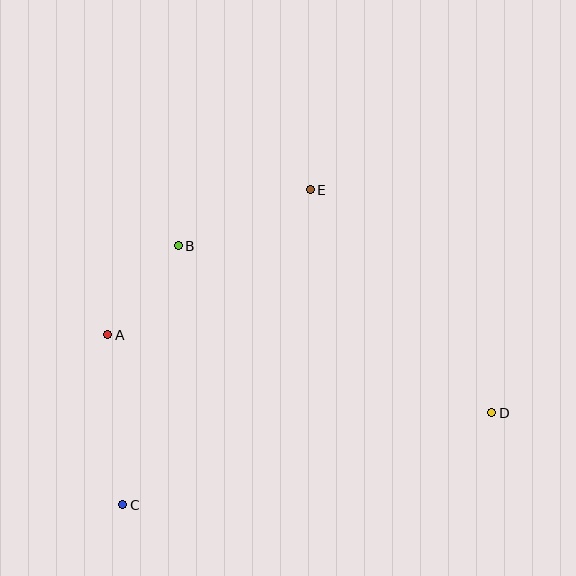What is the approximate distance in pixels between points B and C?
The distance between B and C is approximately 265 pixels.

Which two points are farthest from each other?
Points A and D are farthest from each other.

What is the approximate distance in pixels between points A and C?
The distance between A and C is approximately 171 pixels.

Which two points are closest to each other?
Points A and B are closest to each other.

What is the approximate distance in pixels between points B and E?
The distance between B and E is approximately 143 pixels.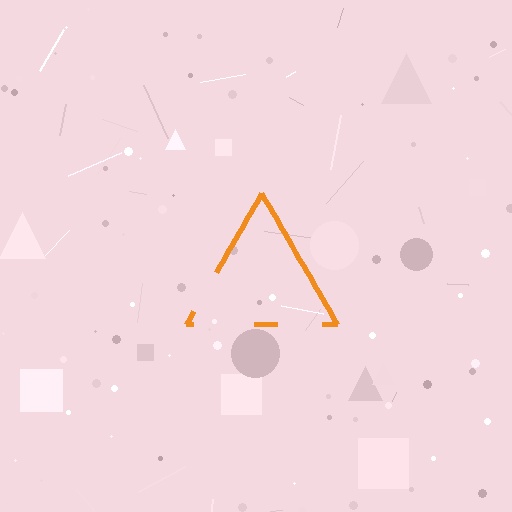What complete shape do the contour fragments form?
The contour fragments form a triangle.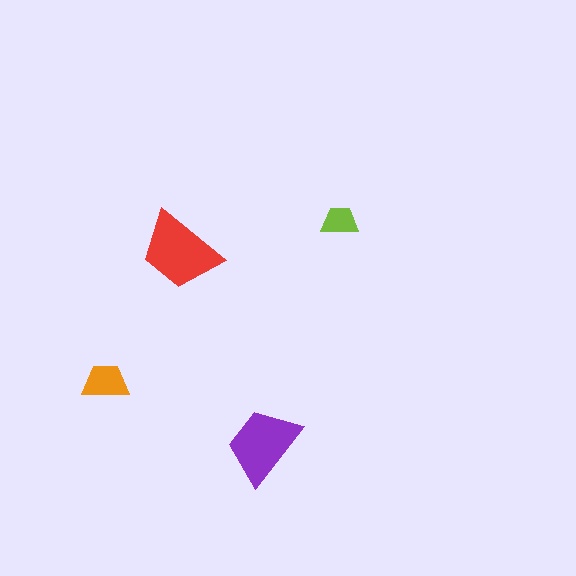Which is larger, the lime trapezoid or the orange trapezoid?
The orange one.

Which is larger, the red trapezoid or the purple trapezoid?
The red one.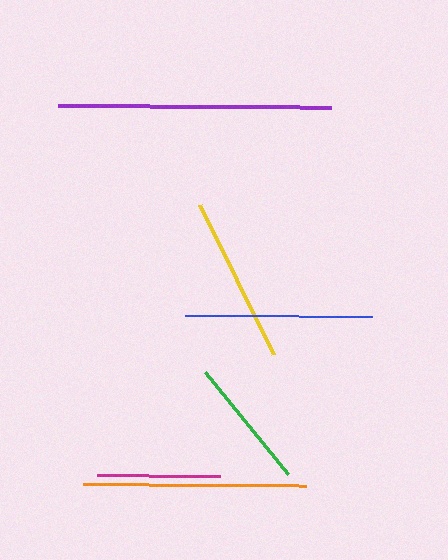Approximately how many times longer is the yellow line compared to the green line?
The yellow line is approximately 1.3 times the length of the green line.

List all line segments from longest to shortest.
From longest to shortest: purple, orange, blue, yellow, green, magenta.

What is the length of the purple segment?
The purple segment is approximately 273 pixels long.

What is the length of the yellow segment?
The yellow segment is approximately 167 pixels long.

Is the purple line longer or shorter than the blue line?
The purple line is longer than the blue line.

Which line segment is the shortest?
The magenta line is the shortest at approximately 123 pixels.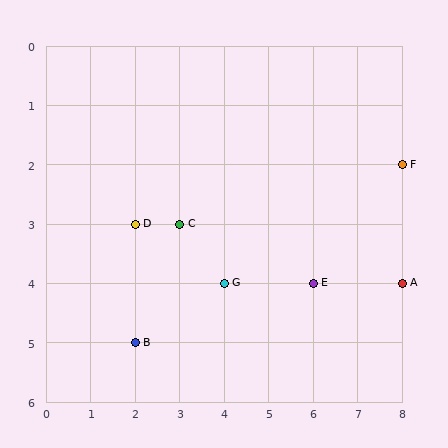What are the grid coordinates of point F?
Point F is at grid coordinates (8, 2).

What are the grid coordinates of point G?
Point G is at grid coordinates (4, 4).